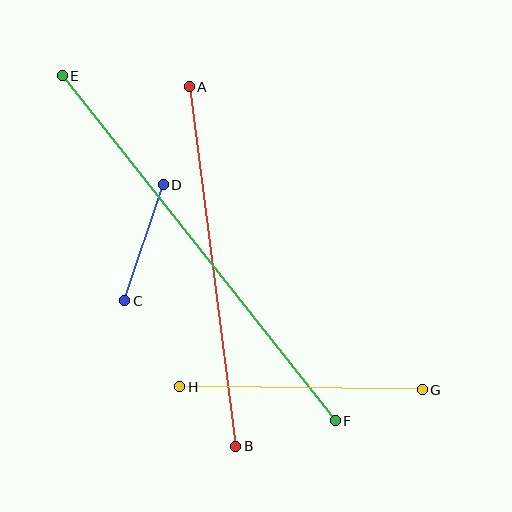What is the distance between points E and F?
The distance is approximately 440 pixels.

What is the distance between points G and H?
The distance is approximately 242 pixels.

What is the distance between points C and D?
The distance is approximately 122 pixels.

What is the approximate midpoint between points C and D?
The midpoint is at approximately (144, 243) pixels.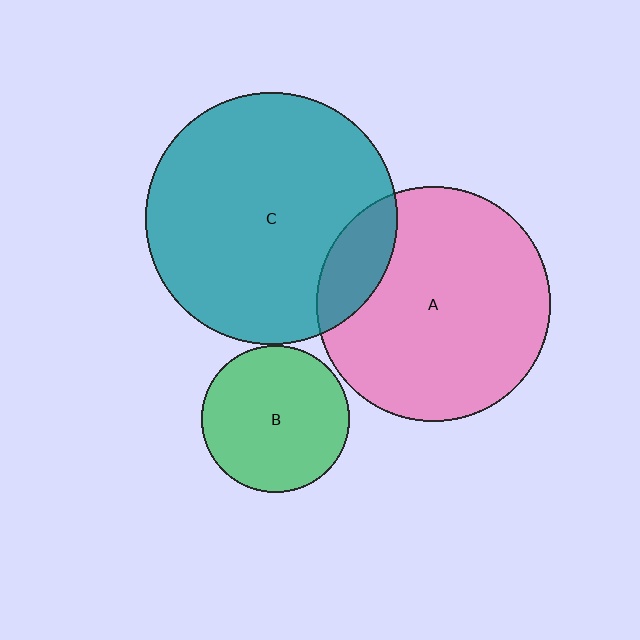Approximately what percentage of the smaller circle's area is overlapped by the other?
Approximately 15%.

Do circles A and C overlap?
Yes.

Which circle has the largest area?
Circle C (teal).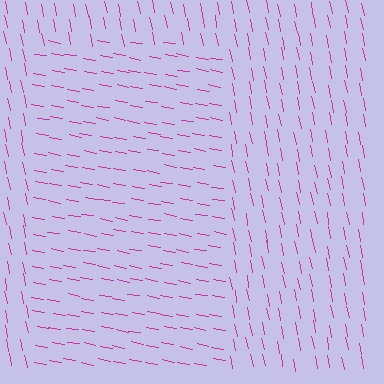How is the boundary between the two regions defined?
The boundary is defined purely by a change in line orientation (approximately 70 degrees difference). All lines are the same color and thickness.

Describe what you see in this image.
The image is filled with small magenta line segments. A rectangle region in the image has lines oriented differently from the surrounding lines, creating a visible texture boundary.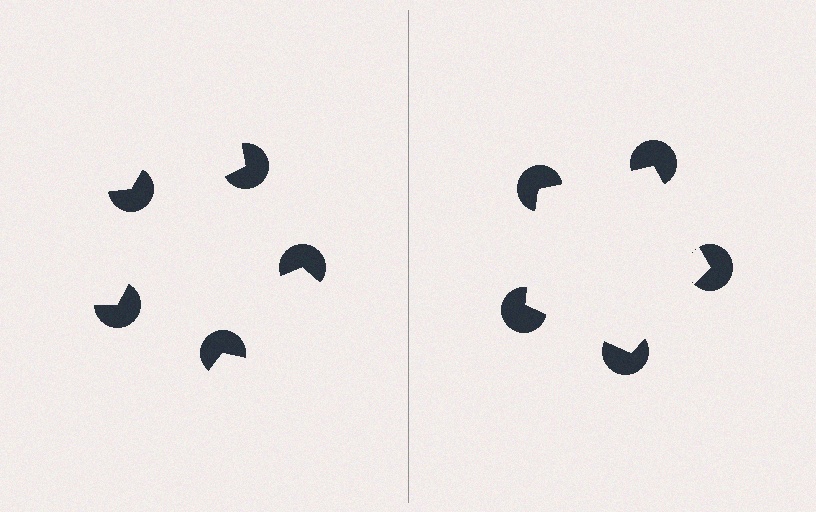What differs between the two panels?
The pac-man discs are positioned identically on both sides; only the wedge orientations differ. On the right they align to a pentagon; on the left they are misaligned.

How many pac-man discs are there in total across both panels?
10 — 5 on each side.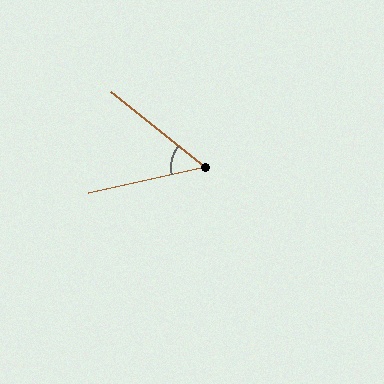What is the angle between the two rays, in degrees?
Approximately 51 degrees.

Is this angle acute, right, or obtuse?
It is acute.